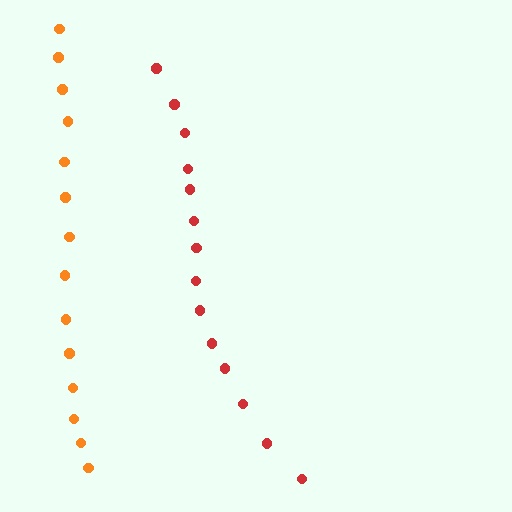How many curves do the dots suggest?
There are 2 distinct paths.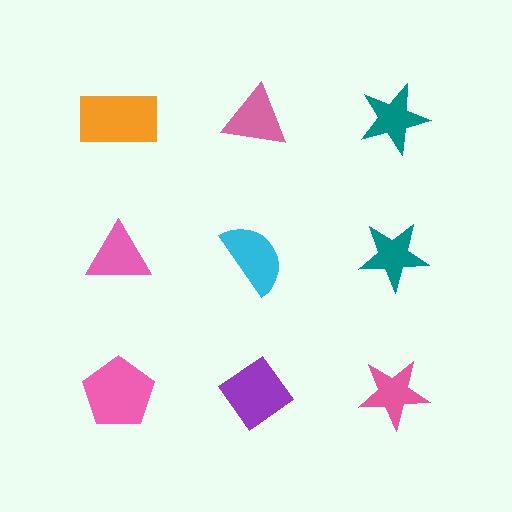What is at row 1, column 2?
A pink triangle.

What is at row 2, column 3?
A teal star.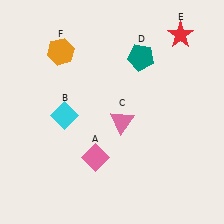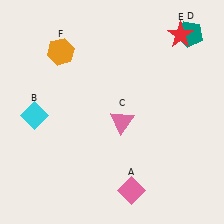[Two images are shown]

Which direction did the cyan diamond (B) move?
The cyan diamond (B) moved left.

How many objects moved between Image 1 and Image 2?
3 objects moved between the two images.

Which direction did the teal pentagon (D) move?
The teal pentagon (D) moved right.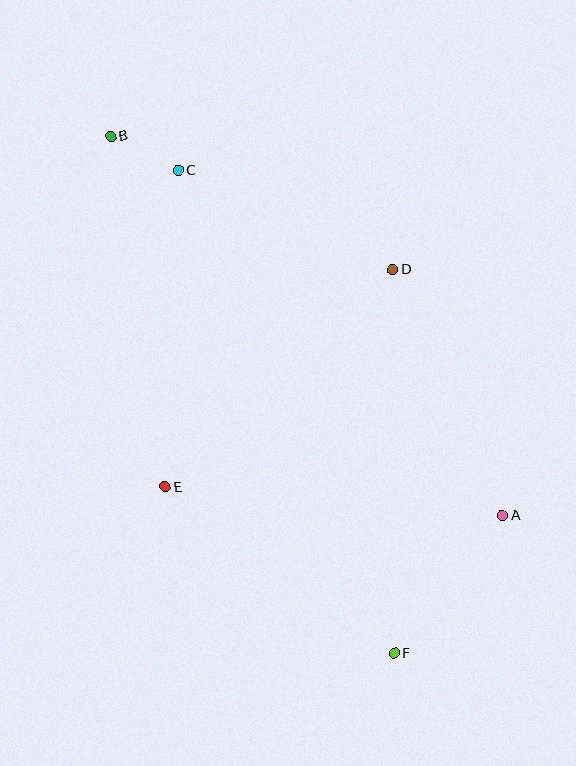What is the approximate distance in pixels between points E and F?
The distance between E and F is approximately 283 pixels.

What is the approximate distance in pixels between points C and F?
The distance between C and F is approximately 529 pixels.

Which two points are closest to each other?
Points B and C are closest to each other.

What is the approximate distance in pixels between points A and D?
The distance between A and D is approximately 269 pixels.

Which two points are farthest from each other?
Points B and F are farthest from each other.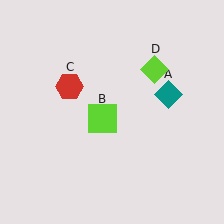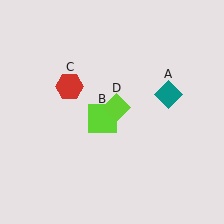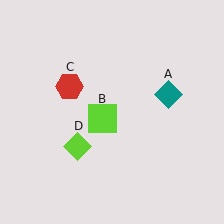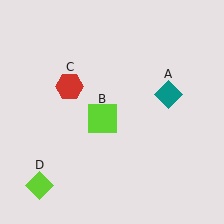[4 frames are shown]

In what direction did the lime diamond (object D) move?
The lime diamond (object D) moved down and to the left.